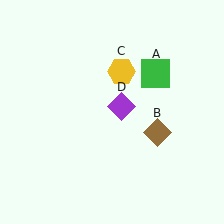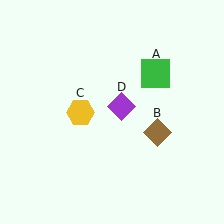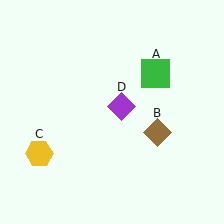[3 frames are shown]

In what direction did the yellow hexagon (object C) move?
The yellow hexagon (object C) moved down and to the left.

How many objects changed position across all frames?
1 object changed position: yellow hexagon (object C).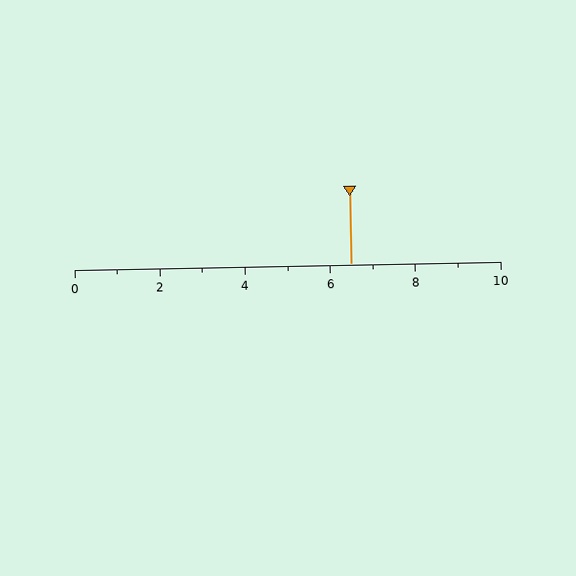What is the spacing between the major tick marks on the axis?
The major ticks are spaced 2 apart.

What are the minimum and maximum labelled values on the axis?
The axis runs from 0 to 10.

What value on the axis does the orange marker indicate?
The marker indicates approximately 6.5.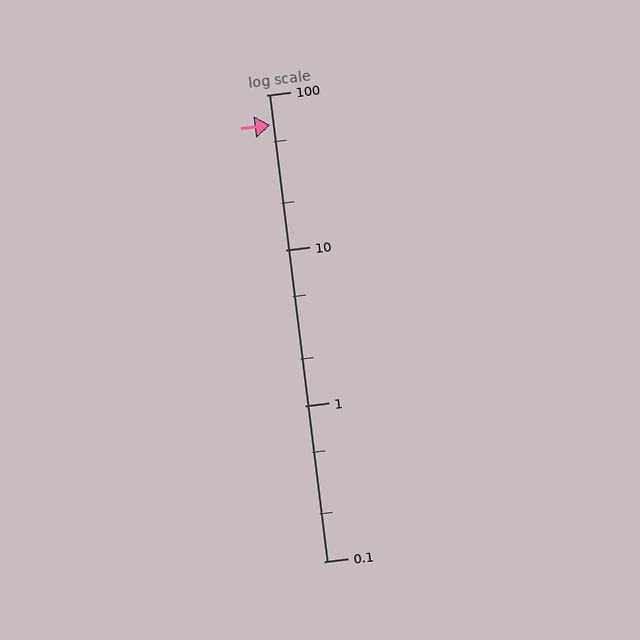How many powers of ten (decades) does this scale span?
The scale spans 3 decades, from 0.1 to 100.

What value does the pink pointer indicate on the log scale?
The pointer indicates approximately 64.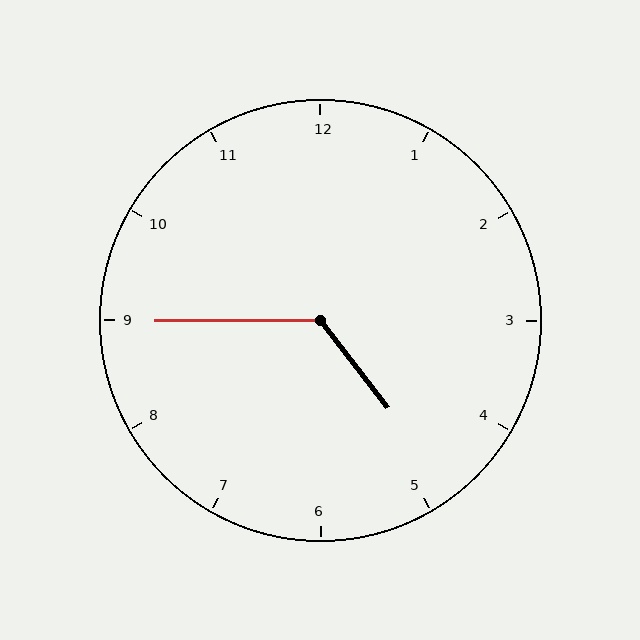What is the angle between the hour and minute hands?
Approximately 128 degrees.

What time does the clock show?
4:45.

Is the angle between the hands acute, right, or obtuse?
It is obtuse.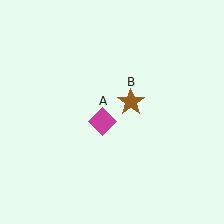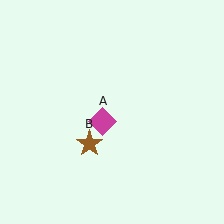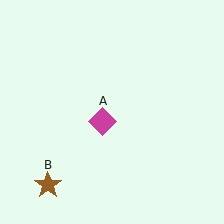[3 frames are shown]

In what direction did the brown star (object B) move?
The brown star (object B) moved down and to the left.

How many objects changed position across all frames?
1 object changed position: brown star (object B).